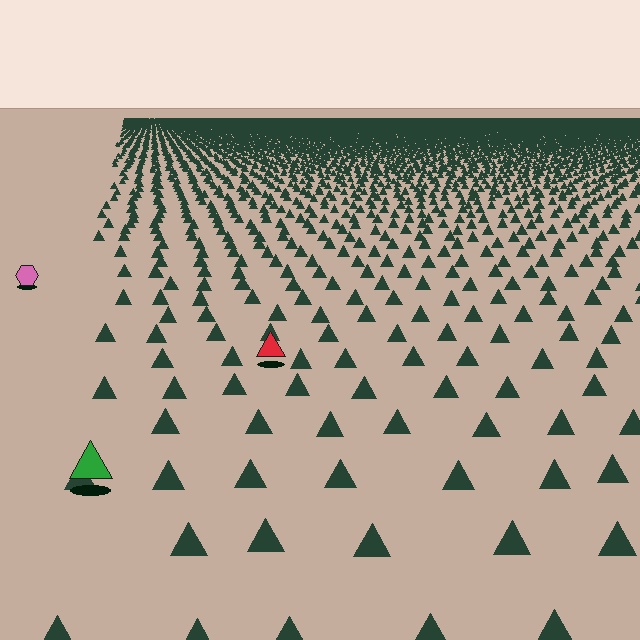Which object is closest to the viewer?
The green triangle is closest. The texture marks near it are larger and more spread out.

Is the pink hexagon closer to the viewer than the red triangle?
No. The red triangle is closer — you can tell from the texture gradient: the ground texture is coarser near it.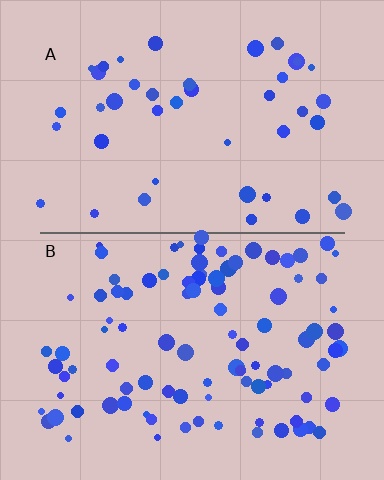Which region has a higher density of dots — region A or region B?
B (the bottom).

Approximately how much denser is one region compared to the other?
Approximately 2.3× — region B over region A.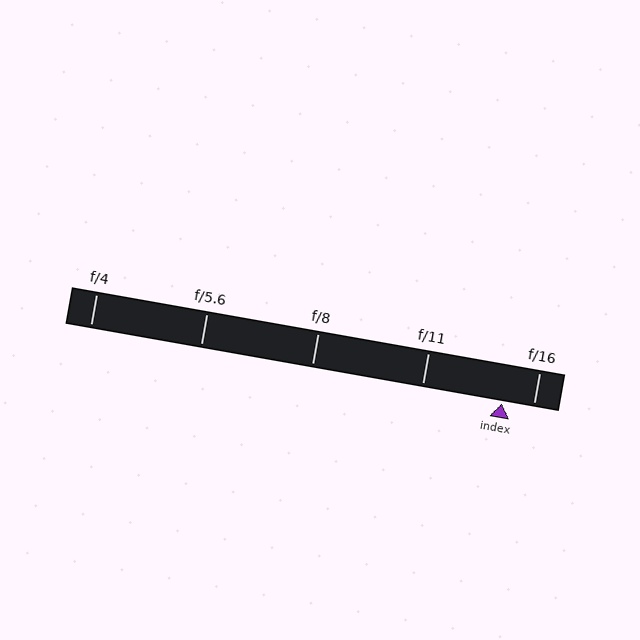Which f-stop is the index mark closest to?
The index mark is closest to f/16.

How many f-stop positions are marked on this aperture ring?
There are 5 f-stop positions marked.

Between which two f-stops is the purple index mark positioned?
The index mark is between f/11 and f/16.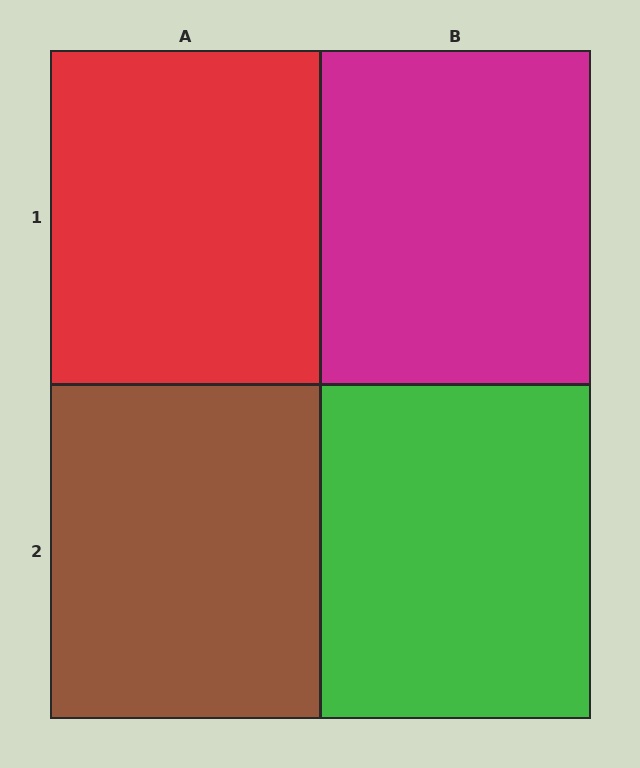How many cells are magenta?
1 cell is magenta.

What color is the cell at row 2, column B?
Green.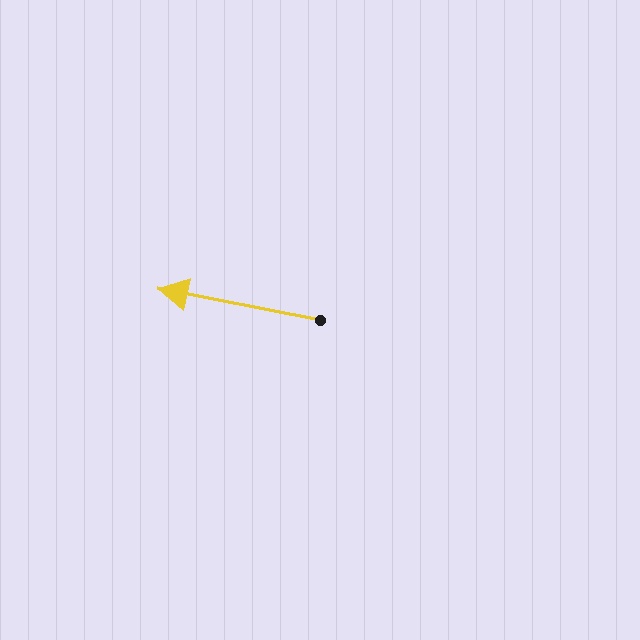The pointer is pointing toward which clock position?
Roughly 9 o'clock.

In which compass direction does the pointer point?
West.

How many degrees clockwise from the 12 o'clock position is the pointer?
Approximately 281 degrees.